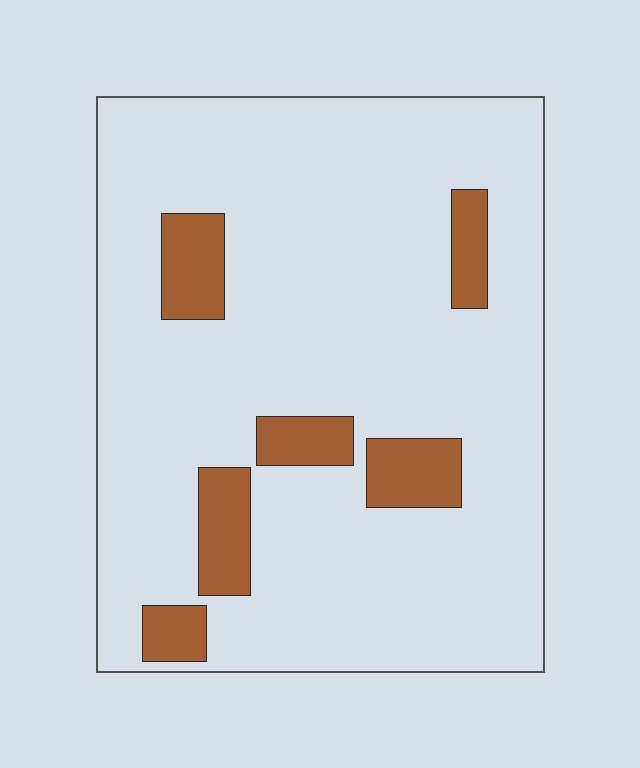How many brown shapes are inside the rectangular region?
6.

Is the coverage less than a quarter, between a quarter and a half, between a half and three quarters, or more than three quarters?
Less than a quarter.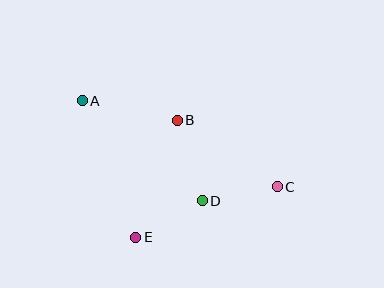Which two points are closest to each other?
Points D and E are closest to each other.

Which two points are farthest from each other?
Points A and C are farthest from each other.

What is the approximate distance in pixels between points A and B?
The distance between A and B is approximately 97 pixels.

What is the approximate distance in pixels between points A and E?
The distance between A and E is approximately 147 pixels.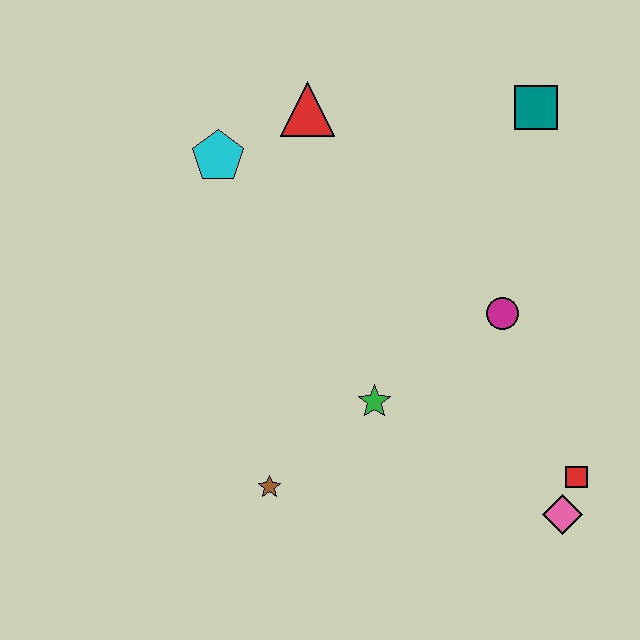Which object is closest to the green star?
The brown star is closest to the green star.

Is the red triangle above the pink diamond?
Yes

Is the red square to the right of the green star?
Yes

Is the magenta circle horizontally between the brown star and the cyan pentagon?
No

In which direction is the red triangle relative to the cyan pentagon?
The red triangle is to the right of the cyan pentagon.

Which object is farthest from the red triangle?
The pink diamond is farthest from the red triangle.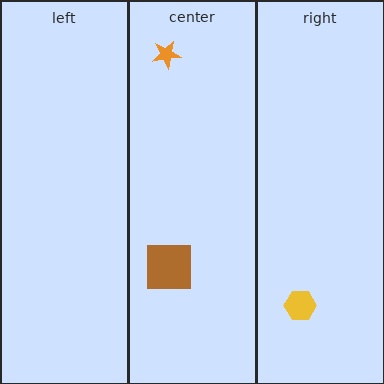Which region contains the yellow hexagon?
The right region.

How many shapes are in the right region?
1.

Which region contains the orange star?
The center region.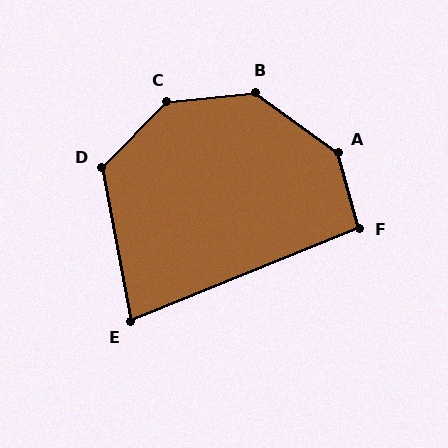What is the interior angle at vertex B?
Approximately 139 degrees (obtuse).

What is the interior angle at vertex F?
Approximately 97 degrees (obtuse).